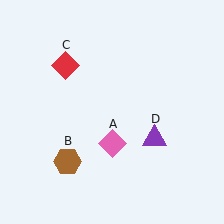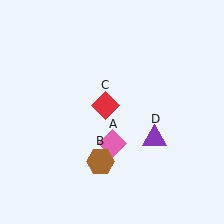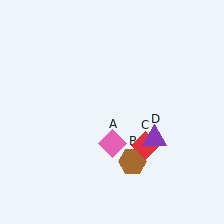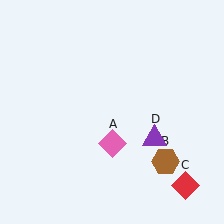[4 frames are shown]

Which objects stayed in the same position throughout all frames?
Pink diamond (object A) and purple triangle (object D) remained stationary.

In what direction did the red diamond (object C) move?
The red diamond (object C) moved down and to the right.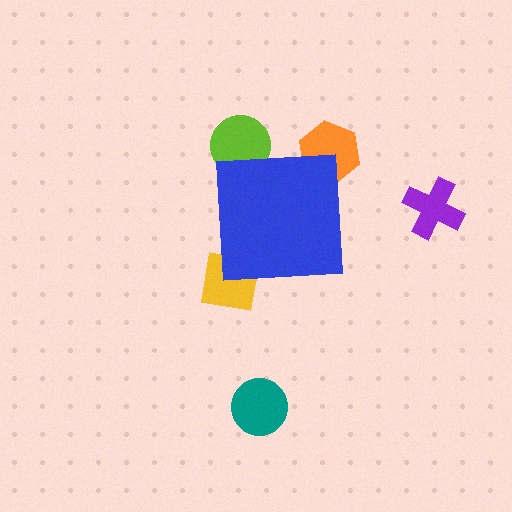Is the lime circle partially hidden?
Yes, the lime circle is partially hidden behind the blue square.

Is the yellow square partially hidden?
Yes, the yellow square is partially hidden behind the blue square.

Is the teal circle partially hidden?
No, the teal circle is fully visible.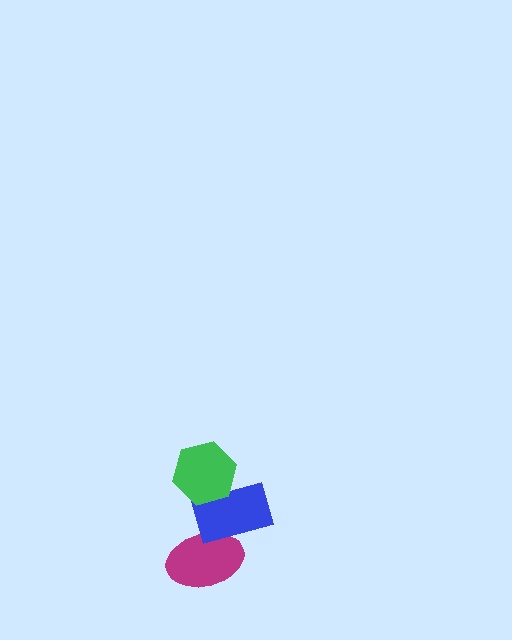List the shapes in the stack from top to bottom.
From top to bottom: the green hexagon, the blue rectangle, the magenta ellipse.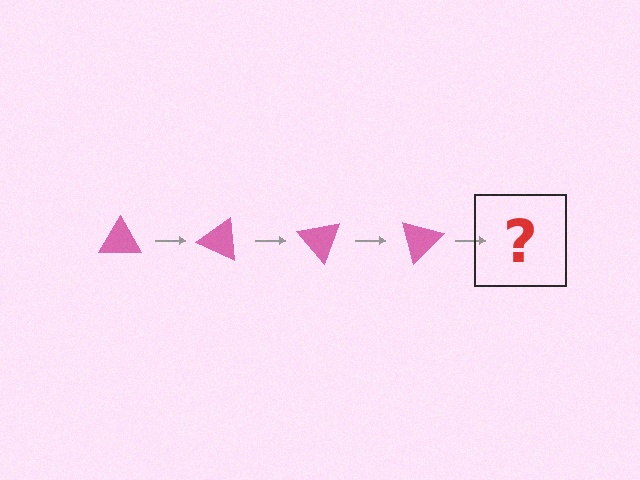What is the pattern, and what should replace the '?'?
The pattern is that the triangle rotates 25 degrees each step. The '?' should be a pink triangle rotated 100 degrees.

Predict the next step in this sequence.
The next step is a pink triangle rotated 100 degrees.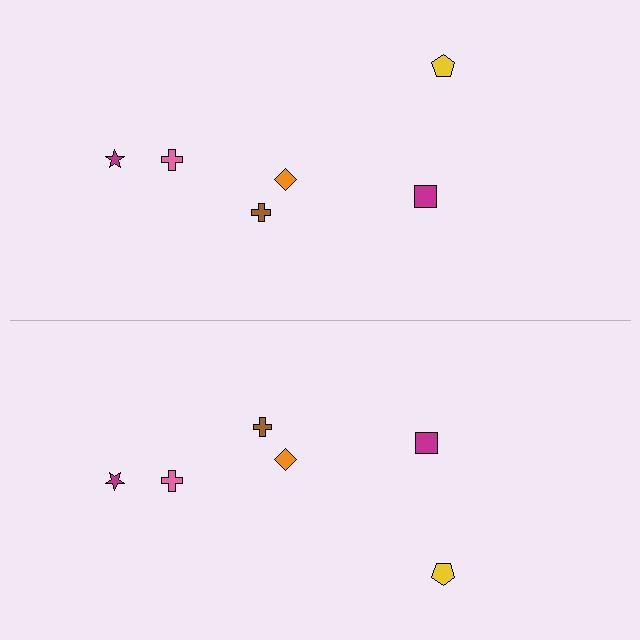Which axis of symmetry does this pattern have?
The pattern has a horizontal axis of symmetry running through the center of the image.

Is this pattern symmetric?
Yes, this pattern has bilateral (reflection) symmetry.